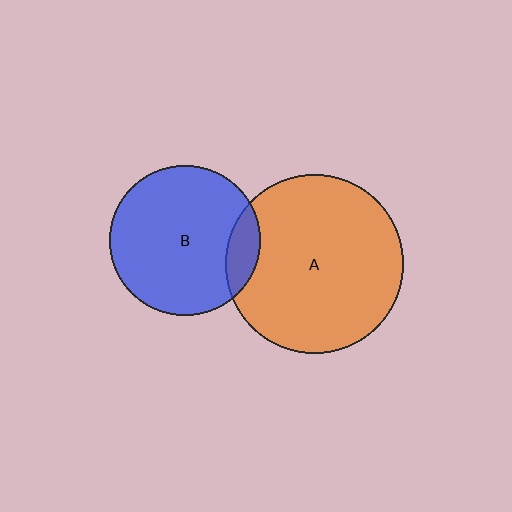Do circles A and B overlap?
Yes.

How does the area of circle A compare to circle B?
Approximately 1.4 times.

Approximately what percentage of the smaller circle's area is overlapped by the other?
Approximately 10%.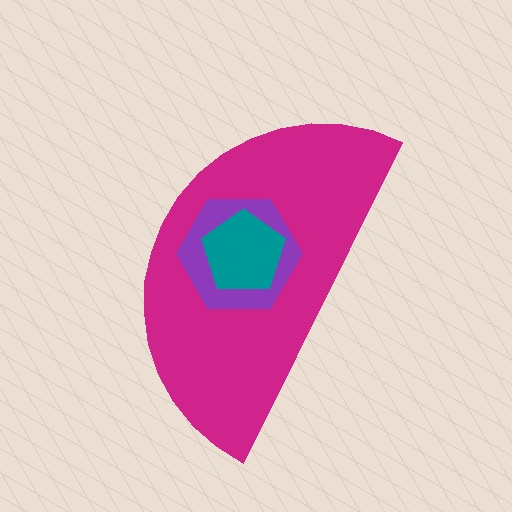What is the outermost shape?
The magenta semicircle.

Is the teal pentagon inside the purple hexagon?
Yes.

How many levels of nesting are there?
3.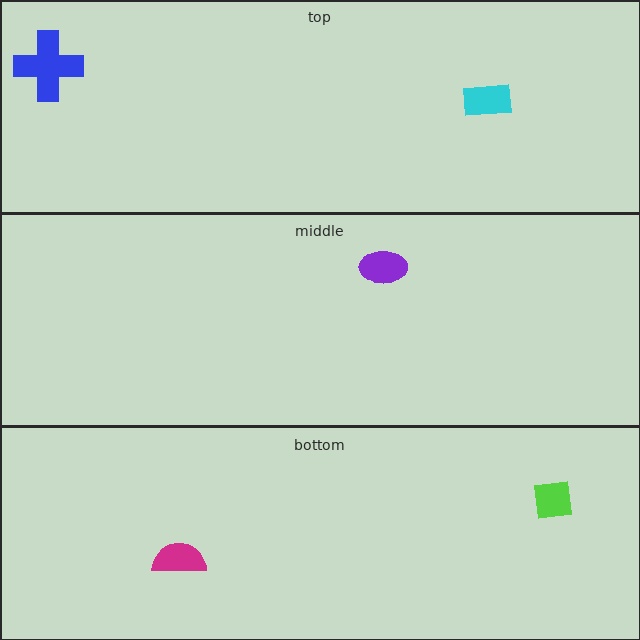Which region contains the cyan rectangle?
The top region.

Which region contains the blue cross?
The top region.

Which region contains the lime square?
The bottom region.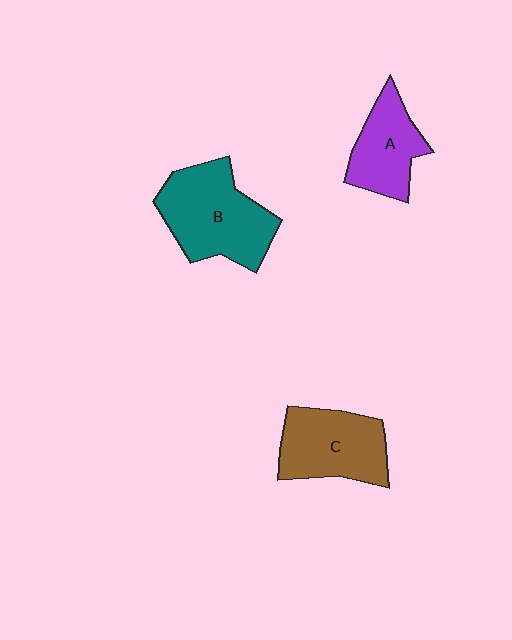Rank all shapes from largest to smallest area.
From largest to smallest: B (teal), C (brown), A (purple).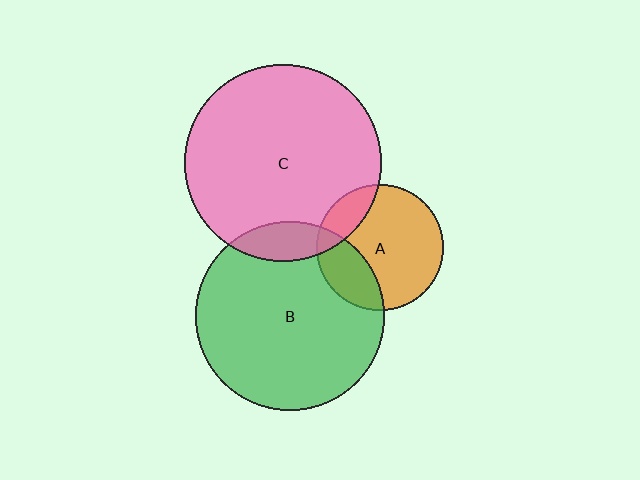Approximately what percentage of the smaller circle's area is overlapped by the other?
Approximately 10%.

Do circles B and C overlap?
Yes.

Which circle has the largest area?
Circle C (pink).